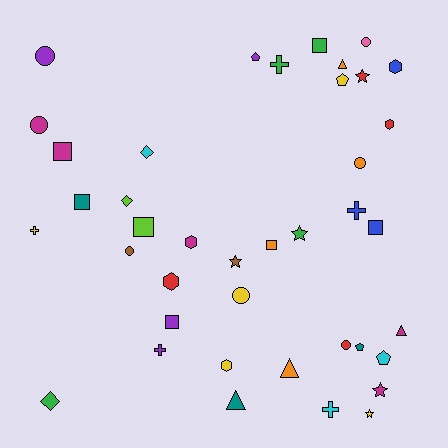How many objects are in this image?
There are 40 objects.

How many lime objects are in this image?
There are 2 lime objects.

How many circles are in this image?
There are 7 circles.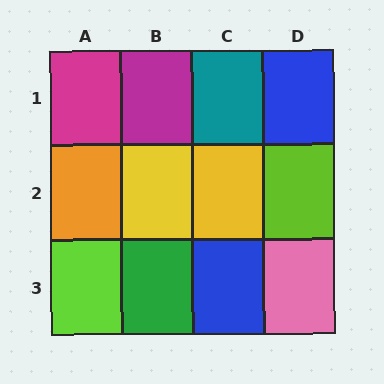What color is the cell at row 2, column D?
Lime.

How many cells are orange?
1 cell is orange.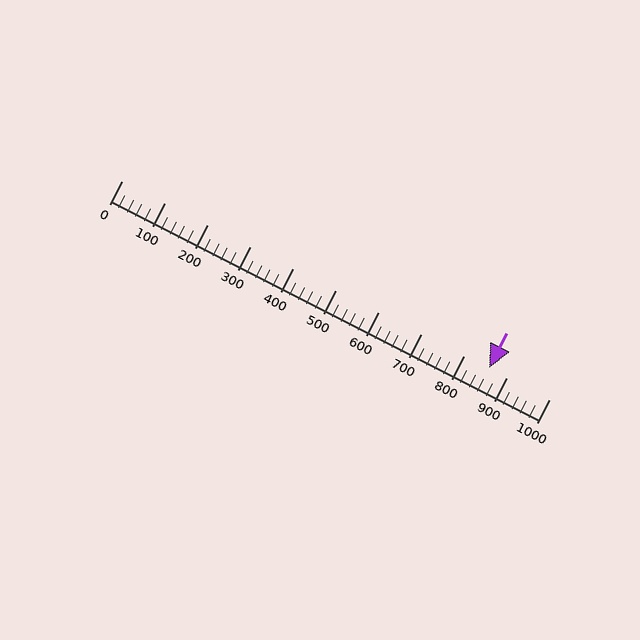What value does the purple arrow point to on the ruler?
The purple arrow points to approximately 860.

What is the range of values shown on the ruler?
The ruler shows values from 0 to 1000.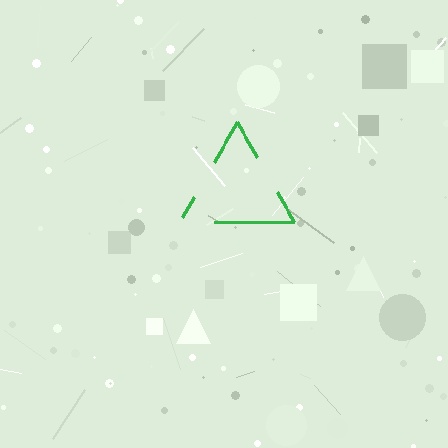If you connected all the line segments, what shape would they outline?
They would outline a triangle.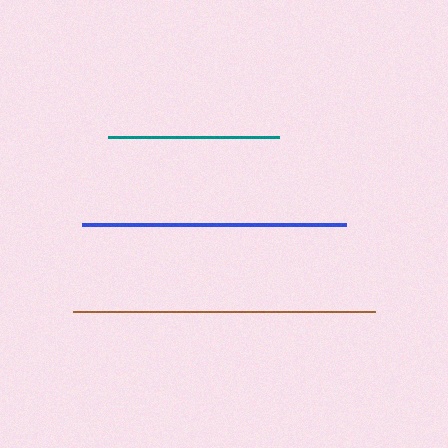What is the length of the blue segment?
The blue segment is approximately 264 pixels long.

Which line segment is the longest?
The brown line is the longest at approximately 301 pixels.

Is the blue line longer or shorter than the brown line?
The brown line is longer than the blue line.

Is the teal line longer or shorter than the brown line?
The brown line is longer than the teal line.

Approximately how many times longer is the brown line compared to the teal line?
The brown line is approximately 1.8 times the length of the teal line.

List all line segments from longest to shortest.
From longest to shortest: brown, blue, teal.